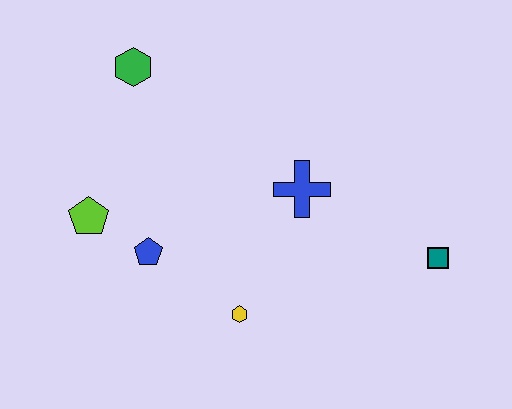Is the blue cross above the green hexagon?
No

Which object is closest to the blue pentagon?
The lime pentagon is closest to the blue pentagon.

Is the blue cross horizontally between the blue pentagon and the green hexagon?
No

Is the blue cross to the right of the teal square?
No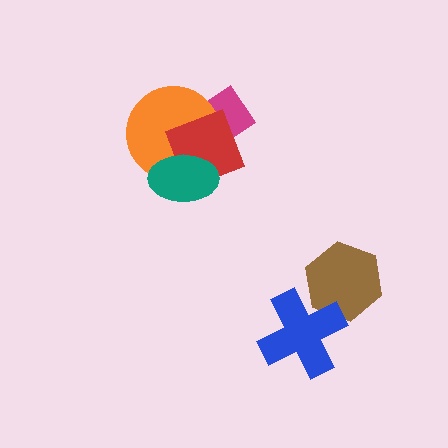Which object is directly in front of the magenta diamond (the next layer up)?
The orange circle is directly in front of the magenta diamond.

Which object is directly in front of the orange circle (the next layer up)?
The red square is directly in front of the orange circle.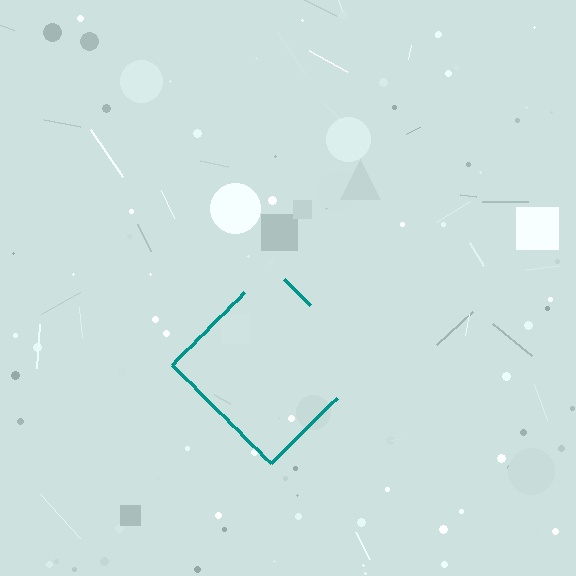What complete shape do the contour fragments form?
The contour fragments form a diamond.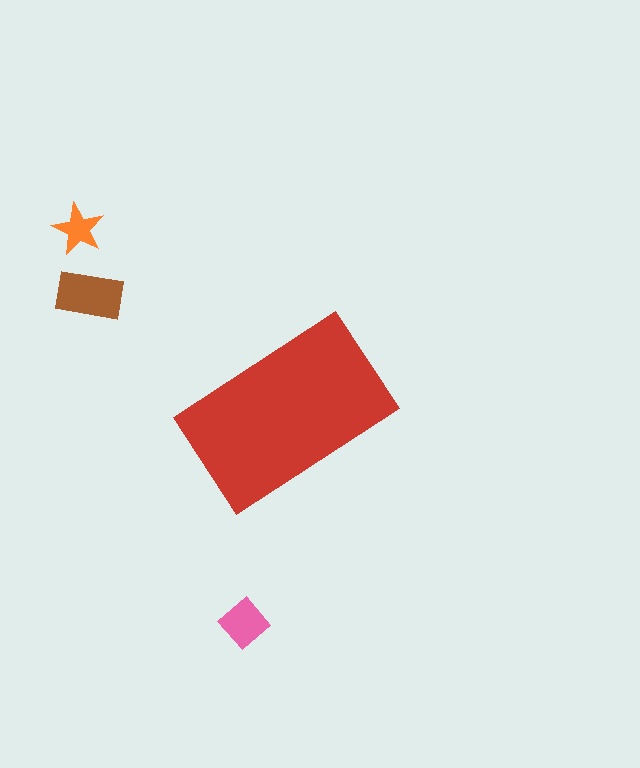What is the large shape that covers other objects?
A red rectangle.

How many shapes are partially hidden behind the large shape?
0 shapes are partially hidden.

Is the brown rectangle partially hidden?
No, the brown rectangle is fully visible.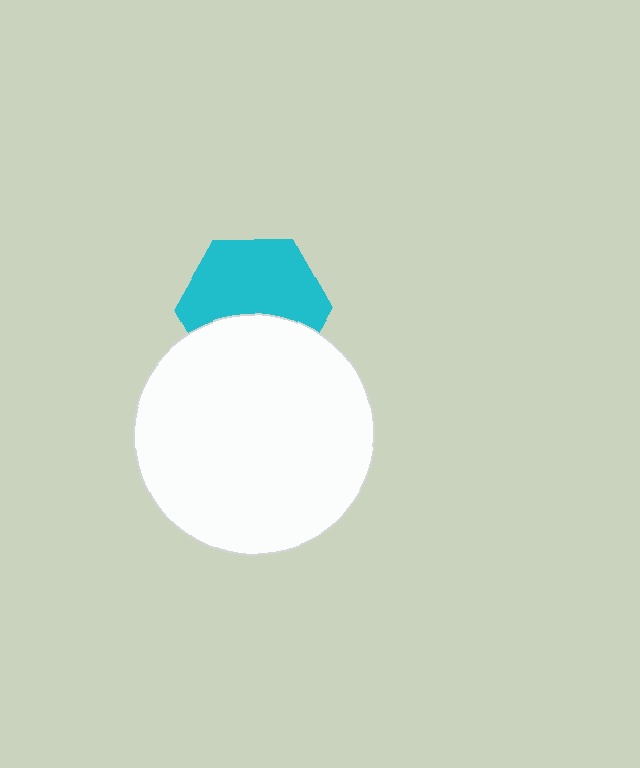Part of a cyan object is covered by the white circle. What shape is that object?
It is a hexagon.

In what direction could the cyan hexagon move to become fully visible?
The cyan hexagon could move up. That would shift it out from behind the white circle entirely.